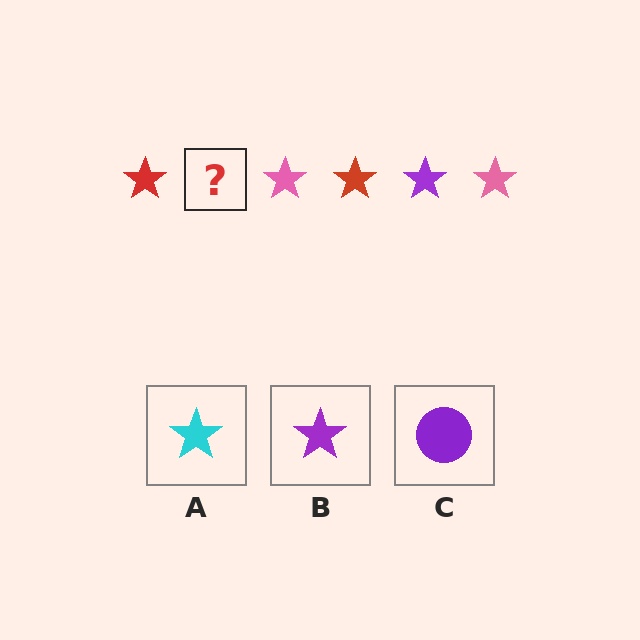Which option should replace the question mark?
Option B.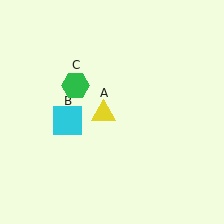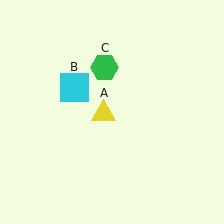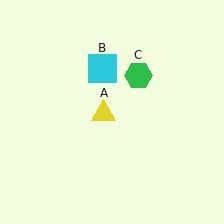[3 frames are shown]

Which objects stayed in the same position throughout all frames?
Yellow triangle (object A) remained stationary.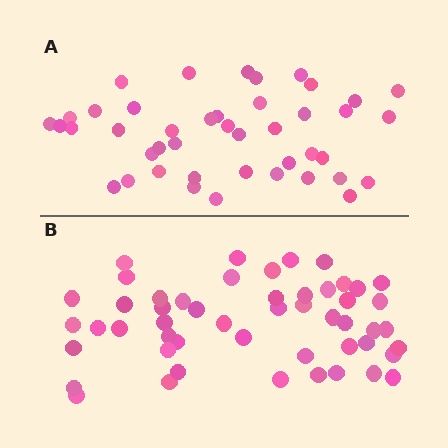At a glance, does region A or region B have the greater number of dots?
Region B (the bottom region) has more dots.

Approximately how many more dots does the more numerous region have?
Region B has roughly 8 or so more dots than region A.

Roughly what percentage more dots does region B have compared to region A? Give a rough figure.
About 20% more.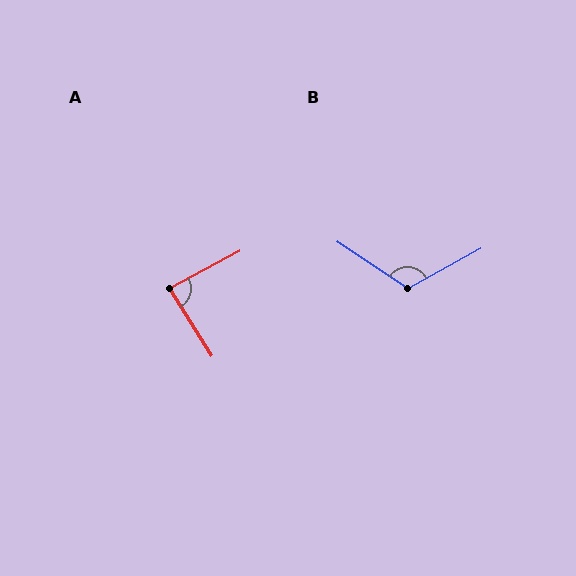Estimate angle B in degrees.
Approximately 118 degrees.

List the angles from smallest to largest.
A (85°), B (118°).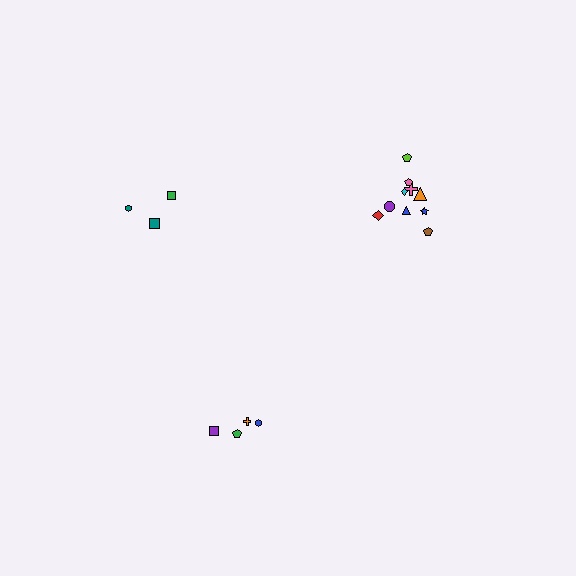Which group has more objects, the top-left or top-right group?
The top-right group.